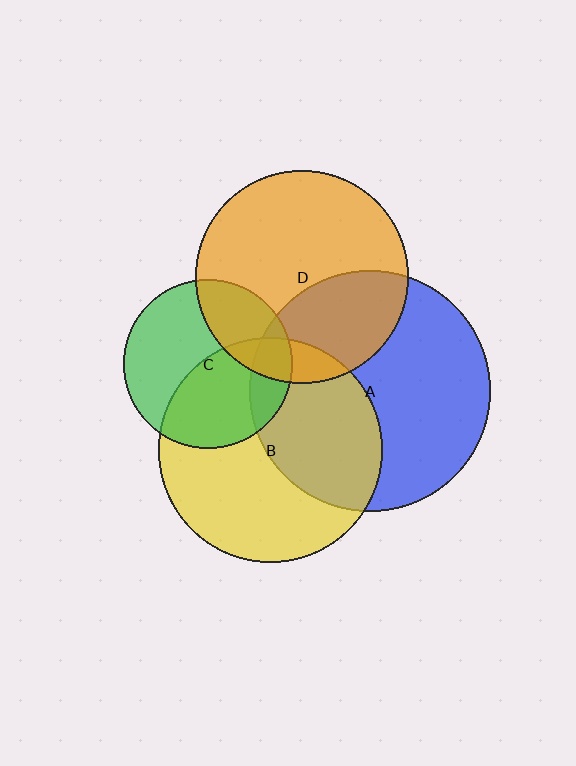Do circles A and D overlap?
Yes.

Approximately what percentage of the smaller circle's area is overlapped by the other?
Approximately 35%.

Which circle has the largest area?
Circle A (blue).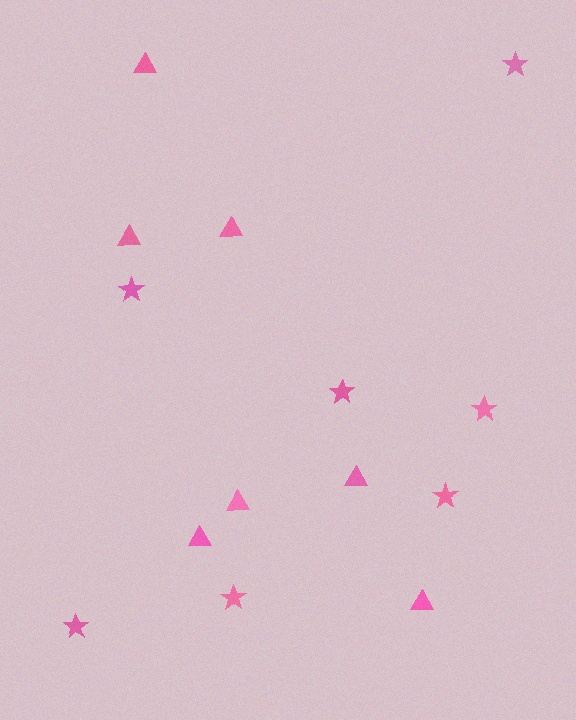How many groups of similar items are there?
There are 2 groups: one group of triangles (7) and one group of stars (7).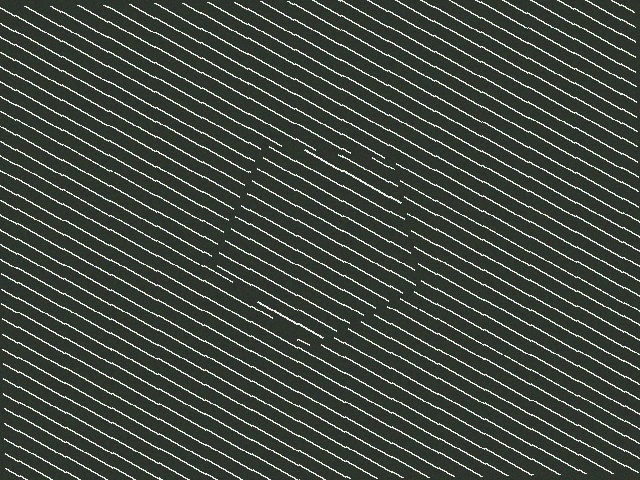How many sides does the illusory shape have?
5 sides — the line-ends trace a pentagon.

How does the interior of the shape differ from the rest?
The interior of the shape contains the same grating, shifted by half a period — the contour is defined by the phase discontinuity where line-ends from the inner and outer gratings abut.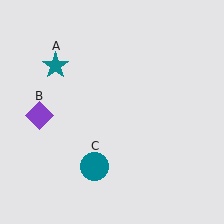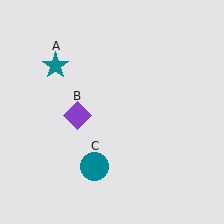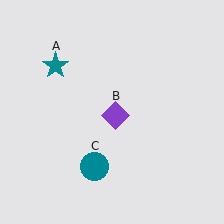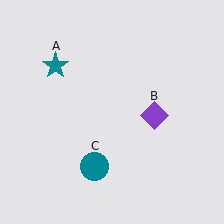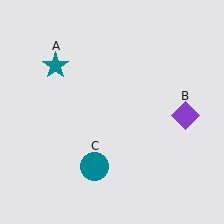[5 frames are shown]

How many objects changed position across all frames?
1 object changed position: purple diamond (object B).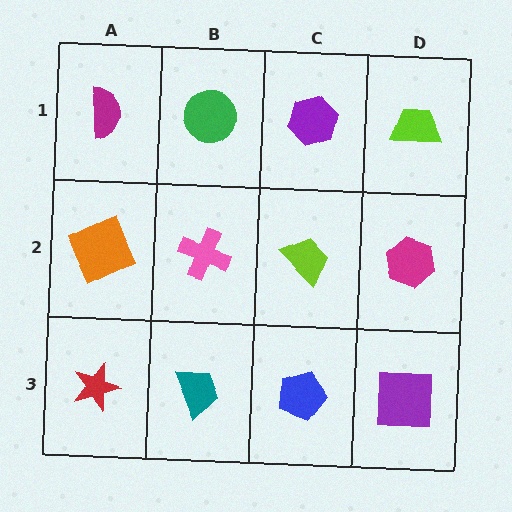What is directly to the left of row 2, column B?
An orange square.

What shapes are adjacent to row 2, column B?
A green circle (row 1, column B), a teal trapezoid (row 3, column B), an orange square (row 2, column A), a lime trapezoid (row 2, column C).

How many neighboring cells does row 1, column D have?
2.